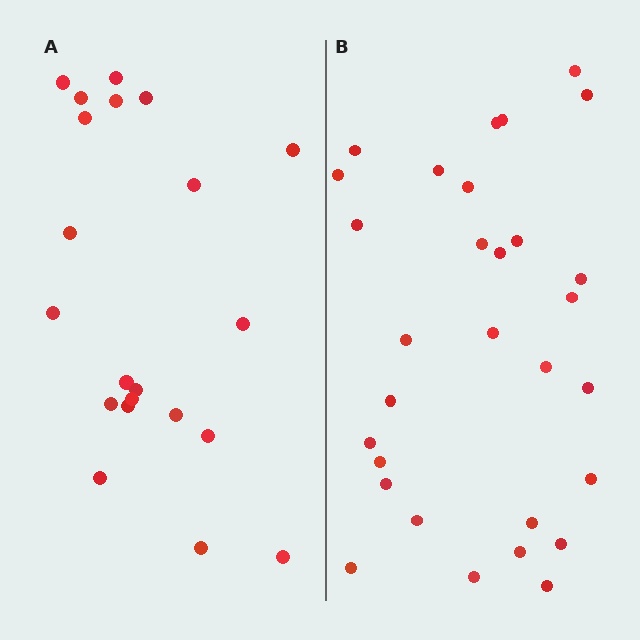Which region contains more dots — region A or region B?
Region B (the right region) has more dots.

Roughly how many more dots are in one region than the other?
Region B has roughly 8 or so more dots than region A.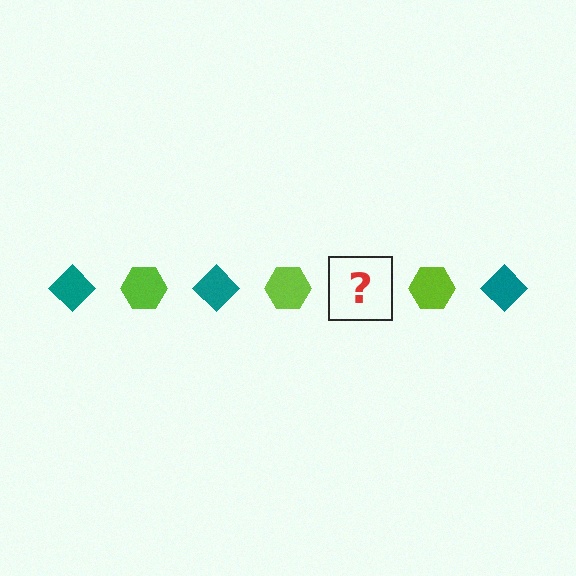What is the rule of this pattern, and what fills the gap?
The rule is that the pattern alternates between teal diamond and lime hexagon. The gap should be filled with a teal diamond.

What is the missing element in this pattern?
The missing element is a teal diamond.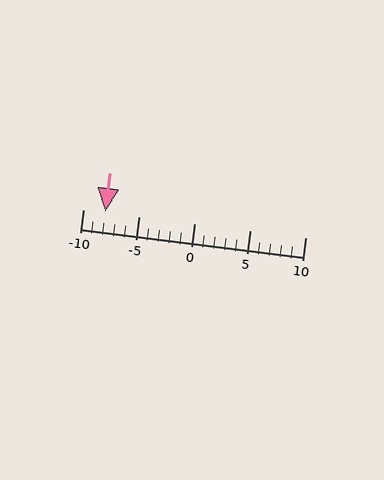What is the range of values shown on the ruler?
The ruler shows values from -10 to 10.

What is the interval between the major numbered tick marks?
The major tick marks are spaced 5 units apart.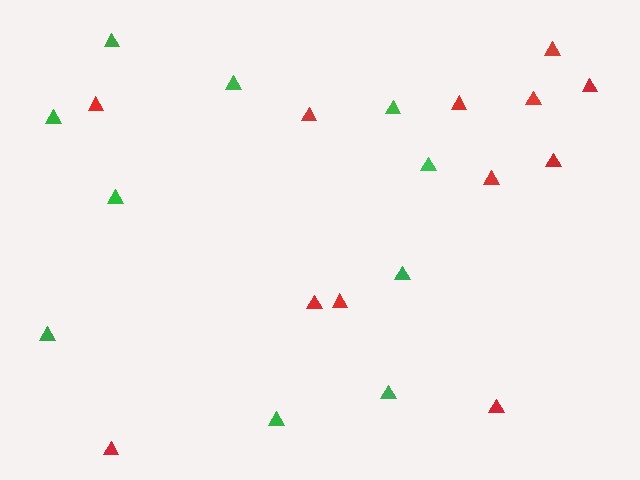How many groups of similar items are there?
There are 2 groups: one group of red triangles (12) and one group of green triangles (10).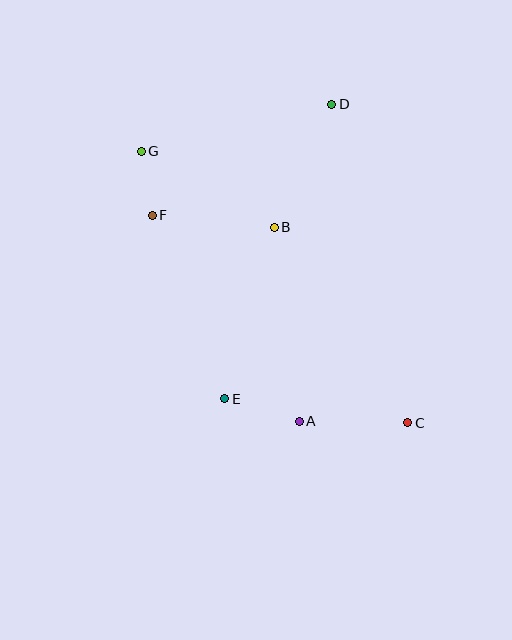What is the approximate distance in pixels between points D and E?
The distance between D and E is approximately 313 pixels.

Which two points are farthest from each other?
Points C and G are farthest from each other.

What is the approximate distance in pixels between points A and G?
The distance between A and G is approximately 313 pixels.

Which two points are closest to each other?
Points F and G are closest to each other.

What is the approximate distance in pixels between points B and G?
The distance between B and G is approximately 153 pixels.